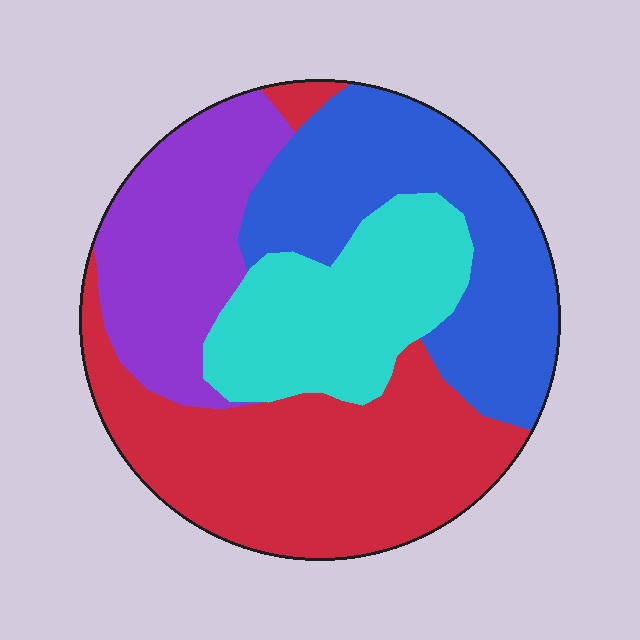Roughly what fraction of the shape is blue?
Blue covers roughly 25% of the shape.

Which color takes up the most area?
Red, at roughly 35%.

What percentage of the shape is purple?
Purple covers about 20% of the shape.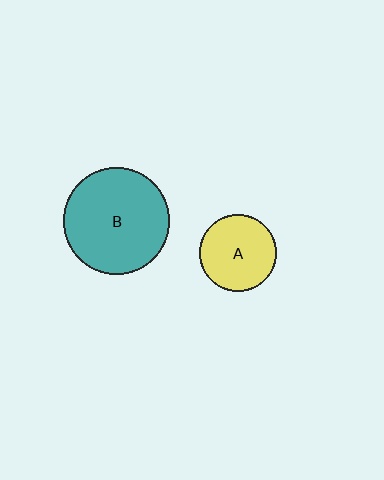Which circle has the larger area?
Circle B (teal).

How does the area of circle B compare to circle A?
Approximately 1.9 times.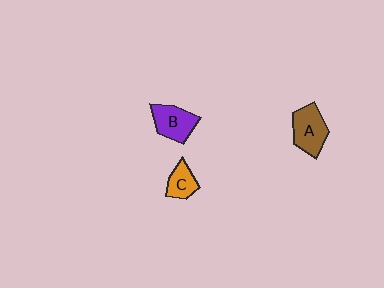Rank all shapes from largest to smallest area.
From largest to smallest: A (brown), B (purple), C (orange).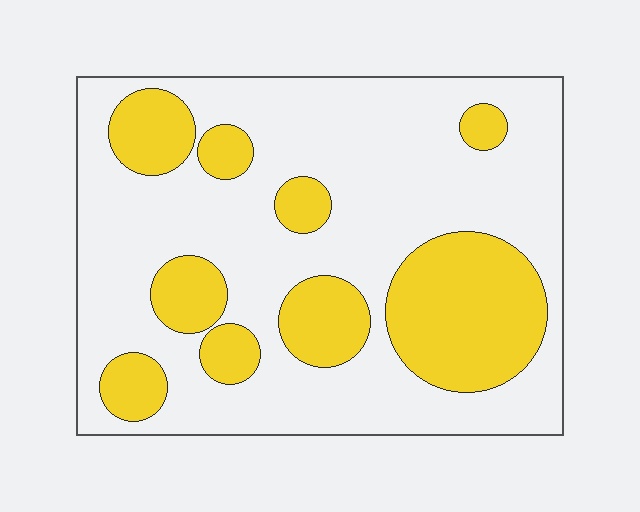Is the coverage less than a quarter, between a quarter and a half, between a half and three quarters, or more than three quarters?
Between a quarter and a half.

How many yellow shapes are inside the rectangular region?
9.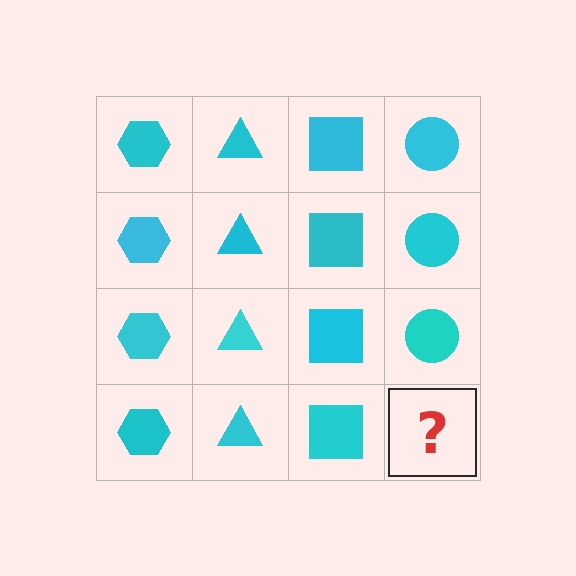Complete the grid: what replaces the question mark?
The question mark should be replaced with a cyan circle.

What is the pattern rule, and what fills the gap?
The rule is that each column has a consistent shape. The gap should be filled with a cyan circle.